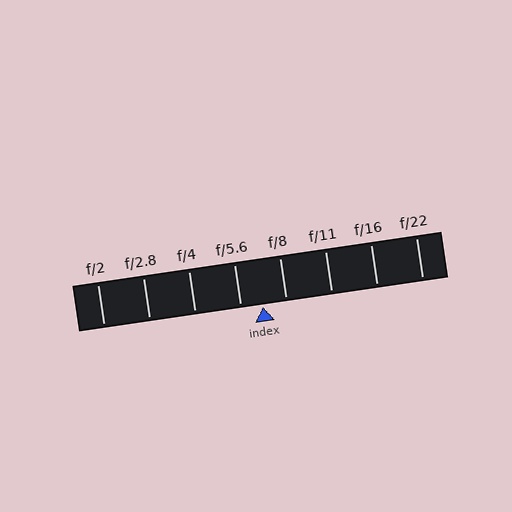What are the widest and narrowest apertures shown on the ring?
The widest aperture shown is f/2 and the narrowest is f/22.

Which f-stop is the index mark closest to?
The index mark is closest to f/5.6.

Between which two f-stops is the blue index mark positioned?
The index mark is between f/5.6 and f/8.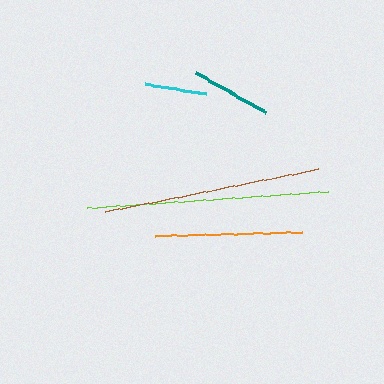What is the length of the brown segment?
The brown segment is approximately 217 pixels long.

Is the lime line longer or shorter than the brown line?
The lime line is longer than the brown line.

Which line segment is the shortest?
The cyan line is the shortest at approximately 62 pixels.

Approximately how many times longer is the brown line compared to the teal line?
The brown line is approximately 2.7 times the length of the teal line.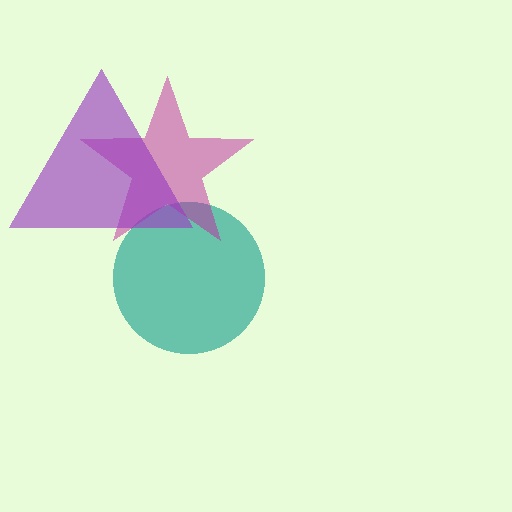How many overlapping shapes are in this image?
There are 3 overlapping shapes in the image.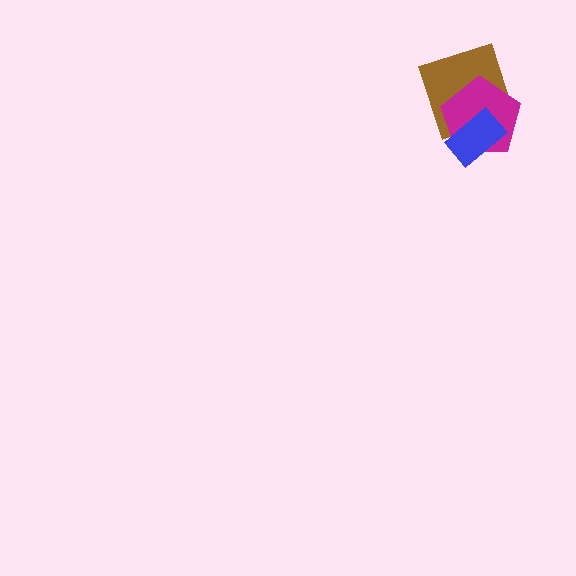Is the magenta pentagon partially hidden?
Yes, it is partially covered by another shape.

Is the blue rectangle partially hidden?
No, no other shape covers it.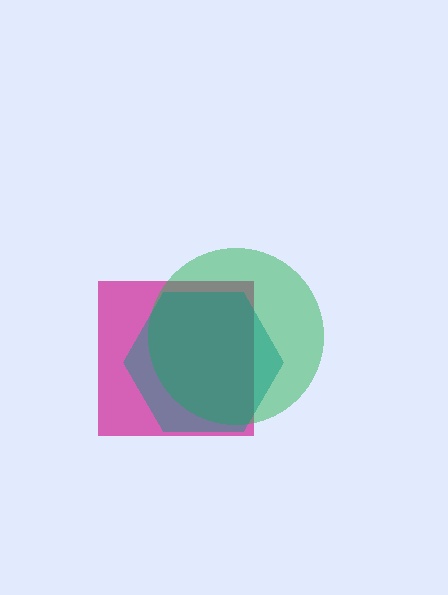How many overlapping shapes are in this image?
There are 3 overlapping shapes in the image.